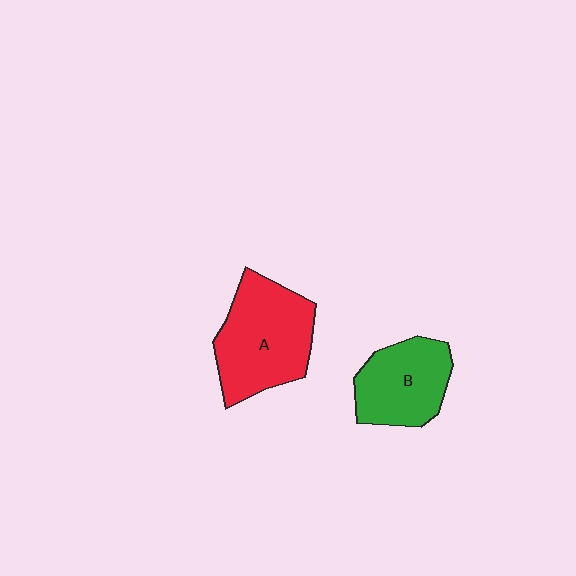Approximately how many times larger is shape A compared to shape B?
Approximately 1.3 times.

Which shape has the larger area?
Shape A (red).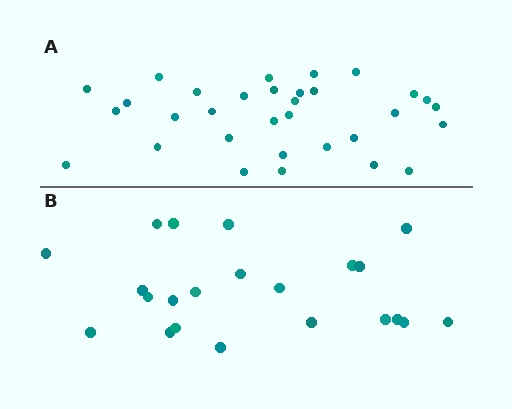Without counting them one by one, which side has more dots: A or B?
Region A (the top region) has more dots.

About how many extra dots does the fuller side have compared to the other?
Region A has roughly 10 or so more dots than region B.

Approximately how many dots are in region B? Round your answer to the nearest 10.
About 20 dots. (The exact count is 22, which rounds to 20.)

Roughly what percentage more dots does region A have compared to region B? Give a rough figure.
About 45% more.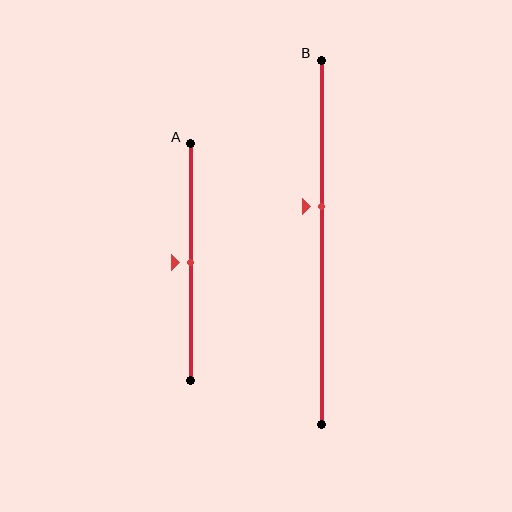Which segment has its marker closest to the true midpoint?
Segment A has its marker closest to the true midpoint.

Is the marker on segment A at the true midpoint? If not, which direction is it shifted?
Yes, the marker on segment A is at the true midpoint.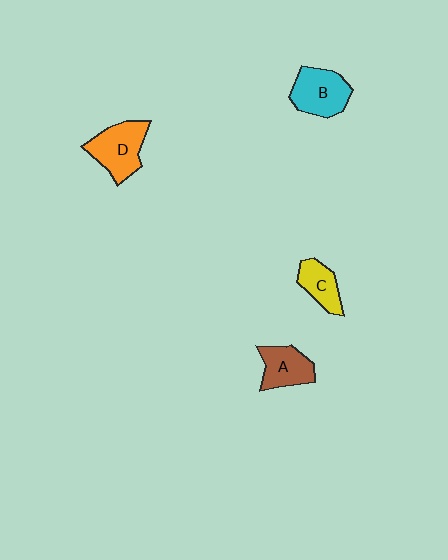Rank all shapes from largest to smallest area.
From largest to smallest: D (orange), B (cyan), A (brown), C (yellow).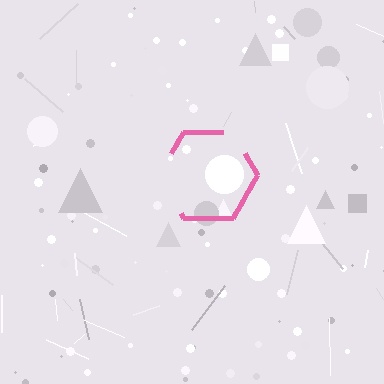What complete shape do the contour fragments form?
The contour fragments form a hexagon.